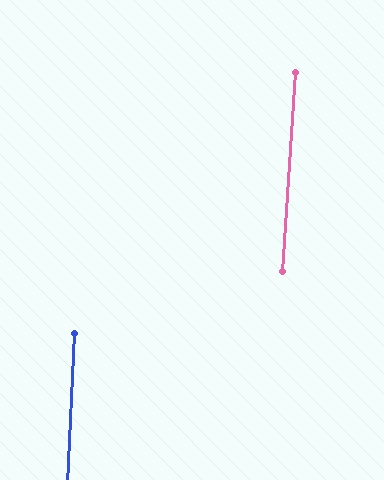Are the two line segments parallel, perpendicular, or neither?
Parallel — their directions differ by only 1.1°.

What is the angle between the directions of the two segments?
Approximately 1 degree.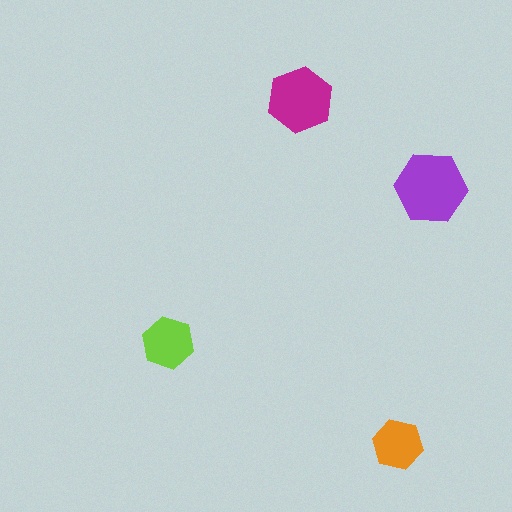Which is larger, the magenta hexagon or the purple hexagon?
The purple one.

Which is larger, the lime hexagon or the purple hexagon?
The purple one.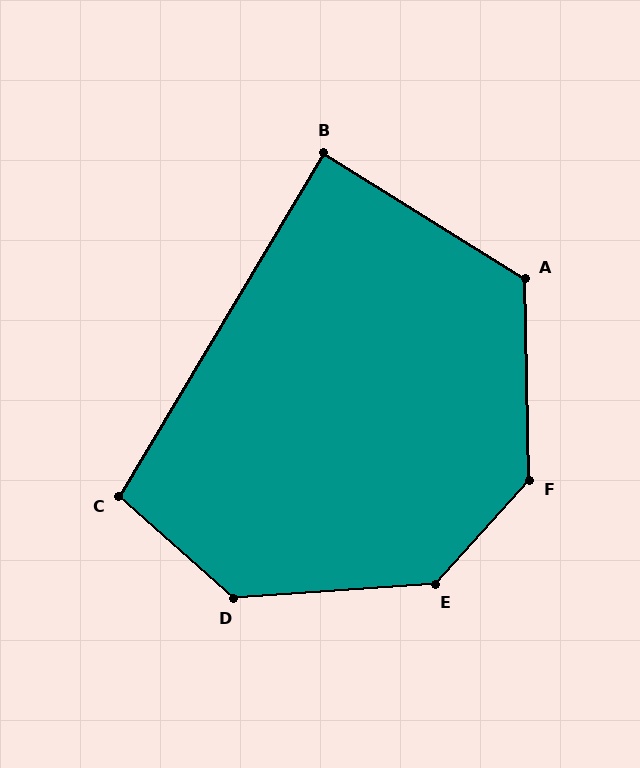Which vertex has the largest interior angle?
E, at approximately 136 degrees.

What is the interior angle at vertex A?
Approximately 123 degrees (obtuse).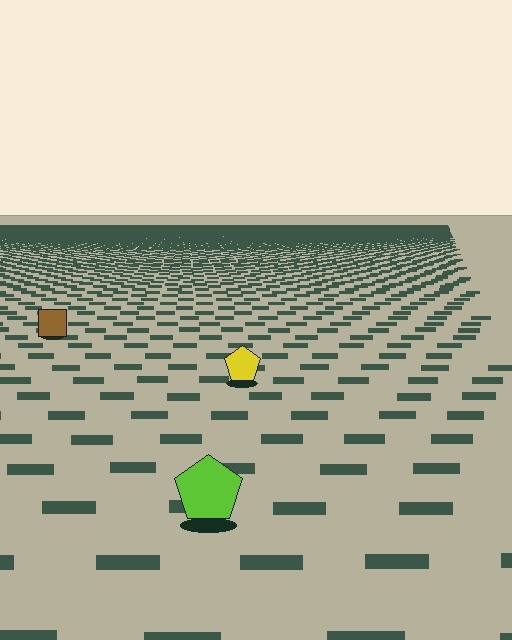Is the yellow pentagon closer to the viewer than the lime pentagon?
No. The lime pentagon is closer — you can tell from the texture gradient: the ground texture is coarser near it.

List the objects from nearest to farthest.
From nearest to farthest: the lime pentagon, the yellow pentagon, the brown square.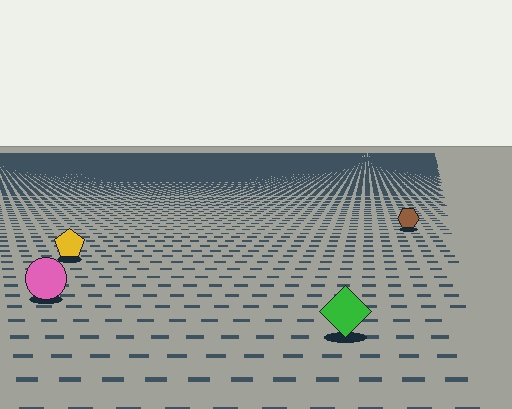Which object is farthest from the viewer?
The brown hexagon is farthest from the viewer. It appears smaller and the ground texture around it is denser.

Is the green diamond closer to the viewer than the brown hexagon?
Yes. The green diamond is closer — you can tell from the texture gradient: the ground texture is coarser near it.